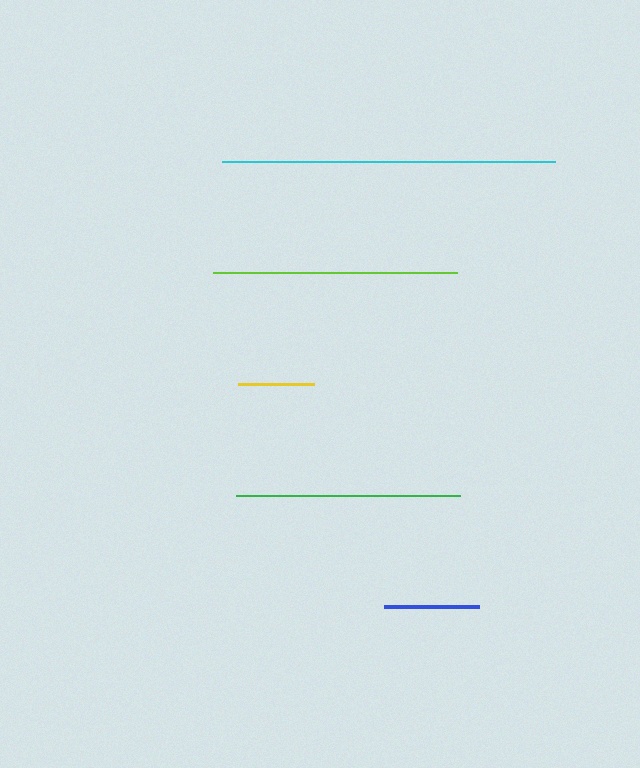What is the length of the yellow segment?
The yellow segment is approximately 76 pixels long.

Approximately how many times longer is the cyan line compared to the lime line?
The cyan line is approximately 1.4 times the length of the lime line.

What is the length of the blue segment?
The blue segment is approximately 94 pixels long.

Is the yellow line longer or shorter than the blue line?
The blue line is longer than the yellow line.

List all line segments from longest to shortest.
From longest to shortest: cyan, lime, green, blue, yellow.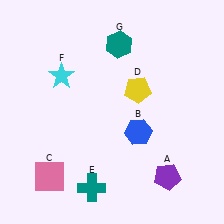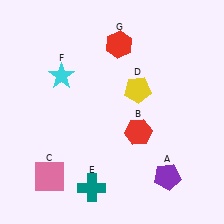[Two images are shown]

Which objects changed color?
B changed from blue to red. G changed from teal to red.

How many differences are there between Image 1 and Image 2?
There are 2 differences between the two images.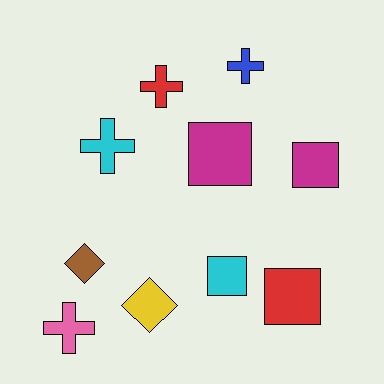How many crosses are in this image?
There are 4 crosses.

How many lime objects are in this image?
There are no lime objects.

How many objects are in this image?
There are 10 objects.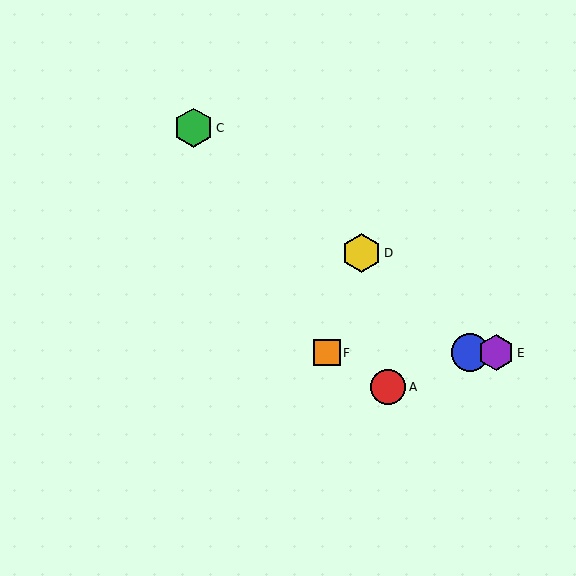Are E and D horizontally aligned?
No, E is at y≈353 and D is at y≈253.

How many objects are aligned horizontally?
3 objects (B, E, F) are aligned horizontally.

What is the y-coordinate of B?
Object B is at y≈353.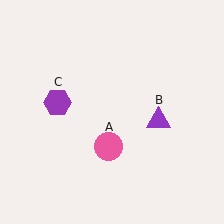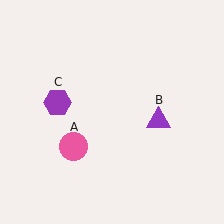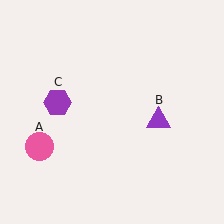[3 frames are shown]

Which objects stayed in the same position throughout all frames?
Purple triangle (object B) and purple hexagon (object C) remained stationary.